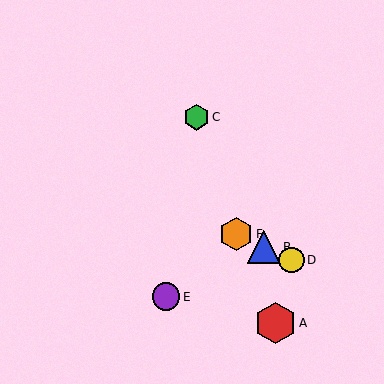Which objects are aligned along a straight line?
Objects B, D, F are aligned along a straight line.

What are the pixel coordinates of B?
Object B is at (264, 247).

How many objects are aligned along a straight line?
3 objects (B, D, F) are aligned along a straight line.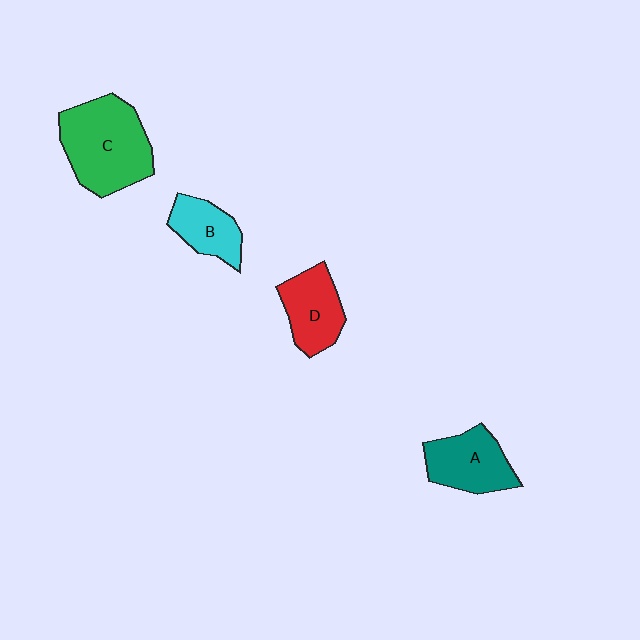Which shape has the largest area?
Shape C (green).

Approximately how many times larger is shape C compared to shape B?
Approximately 2.0 times.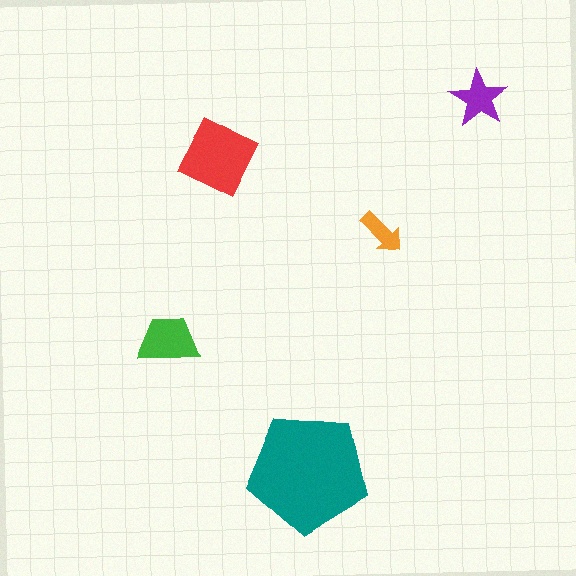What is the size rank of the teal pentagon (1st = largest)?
1st.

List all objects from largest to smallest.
The teal pentagon, the red diamond, the green trapezoid, the purple star, the orange arrow.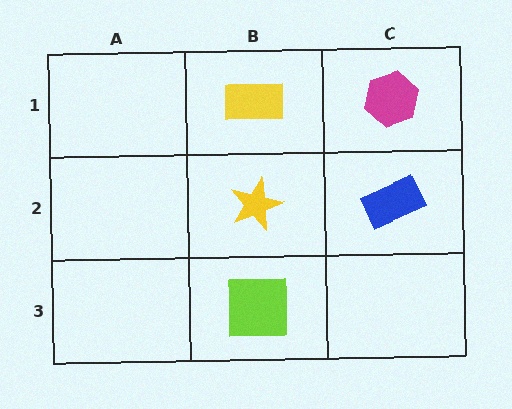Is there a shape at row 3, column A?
No, that cell is empty.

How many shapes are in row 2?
2 shapes.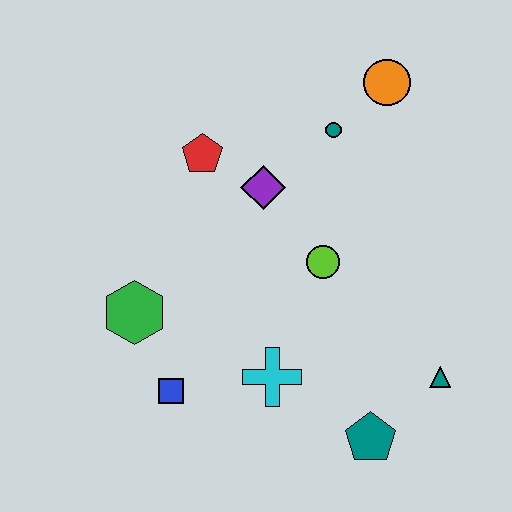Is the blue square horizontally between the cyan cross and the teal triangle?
No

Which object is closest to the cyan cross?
The blue square is closest to the cyan cross.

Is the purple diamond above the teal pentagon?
Yes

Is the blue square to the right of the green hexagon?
Yes